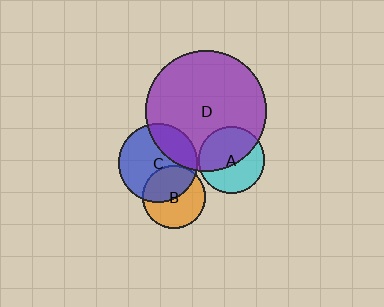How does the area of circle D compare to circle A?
Approximately 3.4 times.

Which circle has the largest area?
Circle D (purple).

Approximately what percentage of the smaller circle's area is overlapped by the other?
Approximately 5%.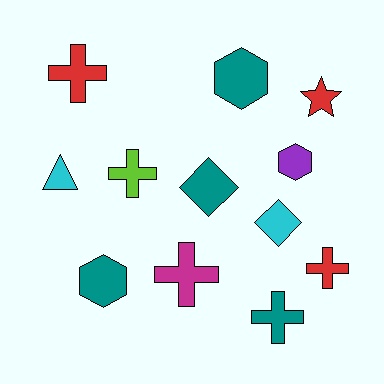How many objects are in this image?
There are 12 objects.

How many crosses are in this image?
There are 5 crosses.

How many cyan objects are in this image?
There are 2 cyan objects.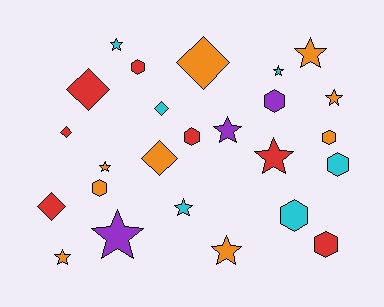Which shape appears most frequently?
Star, with 11 objects.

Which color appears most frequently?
Orange, with 9 objects.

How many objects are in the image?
There are 25 objects.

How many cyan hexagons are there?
There are 2 cyan hexagons.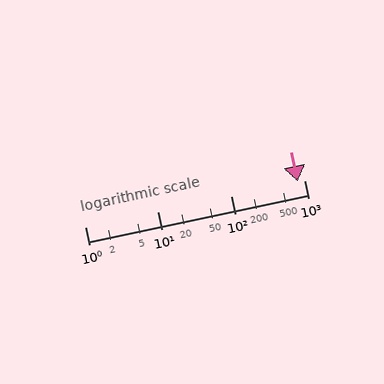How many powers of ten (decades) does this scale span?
The scale spans 3 decades, from 1 to 1000.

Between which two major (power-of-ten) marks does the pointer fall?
The pointer is between 100 and 1000.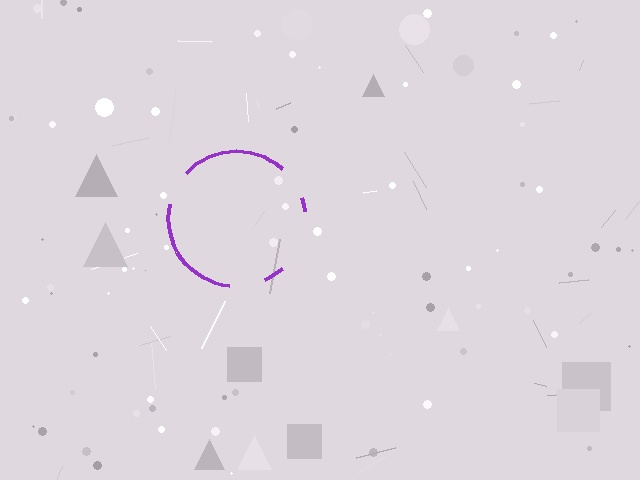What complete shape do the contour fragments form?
The contour fragments form a circle.